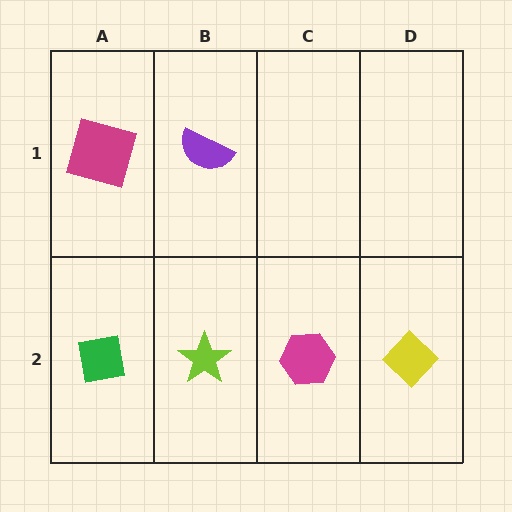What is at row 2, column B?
A lime star.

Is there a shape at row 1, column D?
No, that cell is empty.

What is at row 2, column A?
A green square.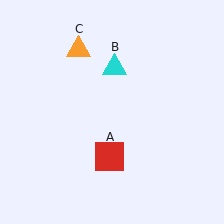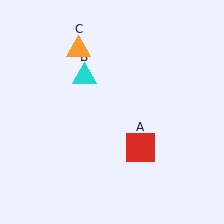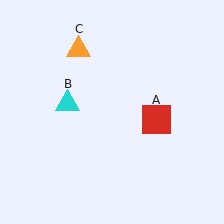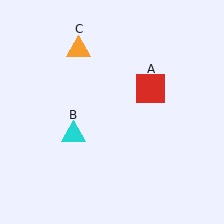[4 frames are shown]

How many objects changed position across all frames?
2 objects changed position: red square (object A), cyan triangle (object B).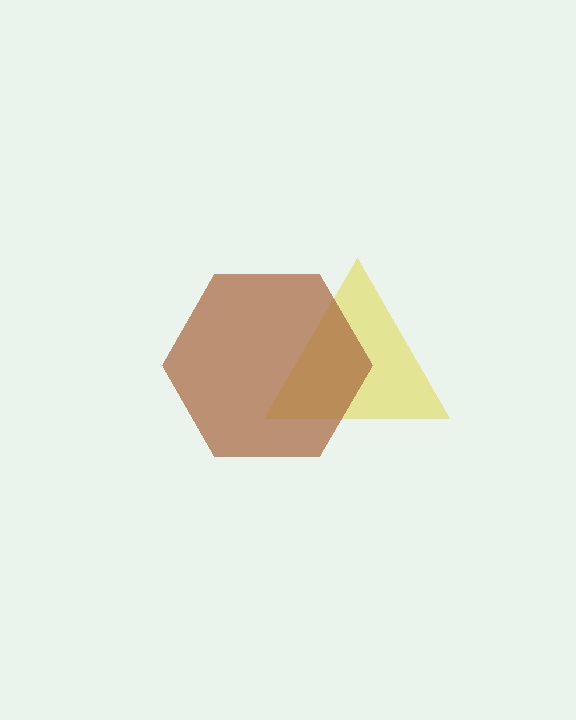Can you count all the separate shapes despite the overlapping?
Yes, there are 2 separate shapes.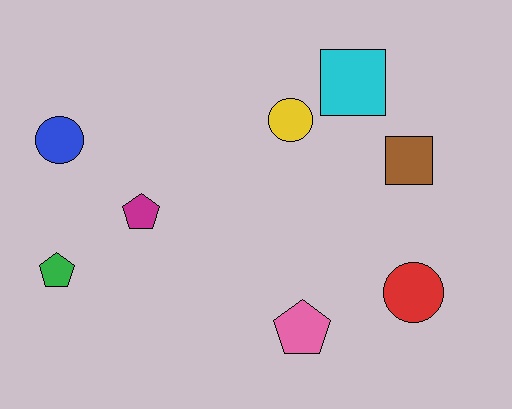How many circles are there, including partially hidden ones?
There are 3 circles.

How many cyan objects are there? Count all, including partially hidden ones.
There is 1 cyan object.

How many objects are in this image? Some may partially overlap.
There are 8 objects.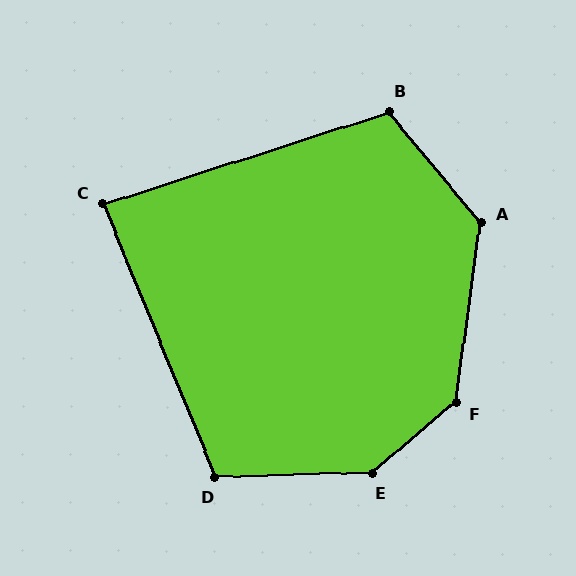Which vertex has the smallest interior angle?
C, at approximately 86 degrees.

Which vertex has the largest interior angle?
E, at approximately 141 degrees.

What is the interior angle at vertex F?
Approximately 138 degrees (obtuse).